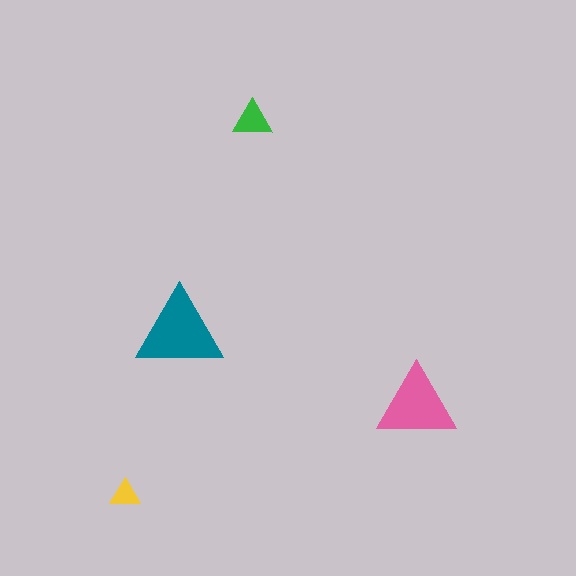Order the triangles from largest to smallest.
the teal one, the pink one, the green one, the yellow one.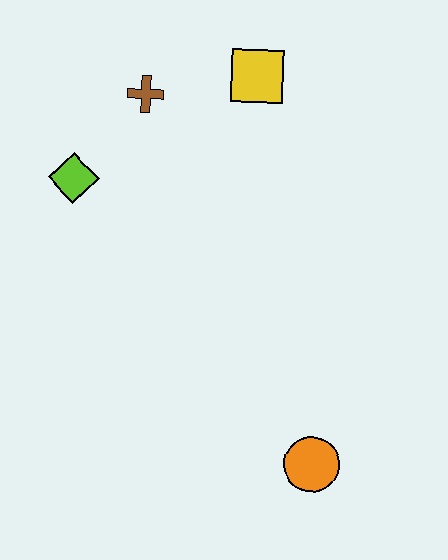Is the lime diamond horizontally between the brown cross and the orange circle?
No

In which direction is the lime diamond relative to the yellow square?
The lime diamond is to the left of the yellow square.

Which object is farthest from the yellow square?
The orange circle is farthest from the yellow square.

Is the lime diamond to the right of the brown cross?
No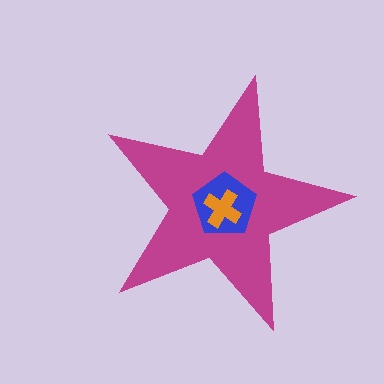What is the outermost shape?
The magenta star.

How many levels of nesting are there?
3.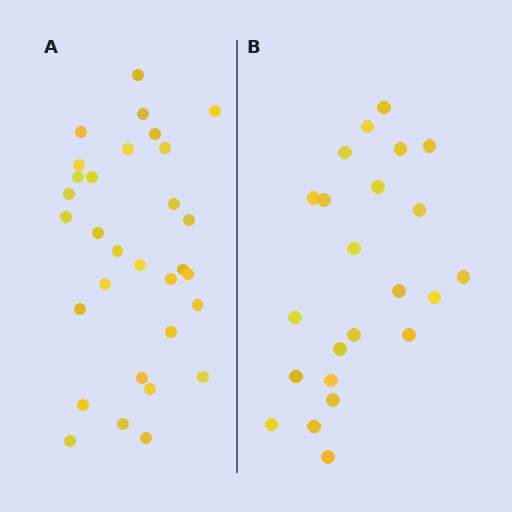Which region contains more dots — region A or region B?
Region A (the left region) has more dots.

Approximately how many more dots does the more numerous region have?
Region A has roughly 8 or so more dots than region B.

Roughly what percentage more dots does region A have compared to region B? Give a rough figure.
About 35% more.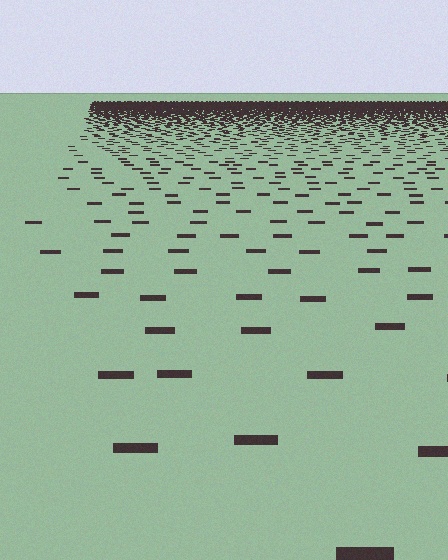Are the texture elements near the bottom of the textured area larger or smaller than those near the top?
Larger. Near the bottom, elements are closer to the viewer and appear at a bigger on-screen size.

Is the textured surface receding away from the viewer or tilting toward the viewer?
The surface is receding away from the viewer. Texture elements get smaller and denser toward the top.